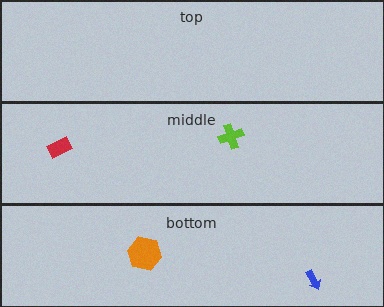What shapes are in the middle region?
The red rectangle, the lime cross.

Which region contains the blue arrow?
The bottom region.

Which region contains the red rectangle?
The middle region.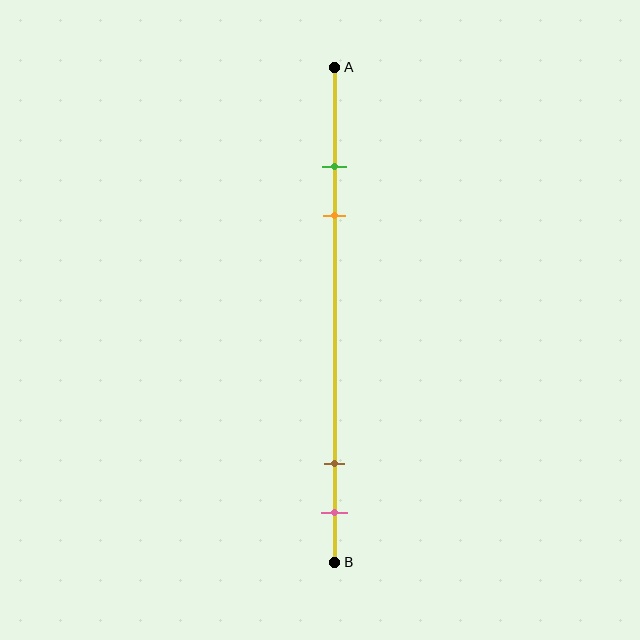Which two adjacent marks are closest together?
The green and orange marks are the closest adjacent pair.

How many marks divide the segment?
There are 4 marks dividing the segment.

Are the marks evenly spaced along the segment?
No, the marks are not evenly spaced.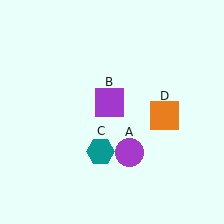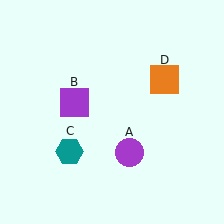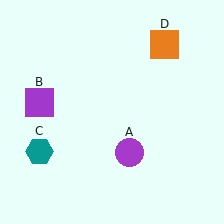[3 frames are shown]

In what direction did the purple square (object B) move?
The purple square (object B) moved left.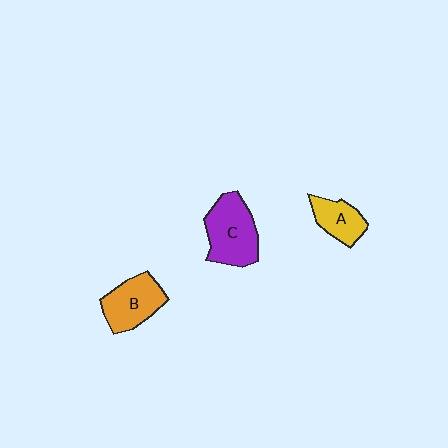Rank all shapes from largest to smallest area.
From largest to smallest: C (purple), B (orange), A (yellow).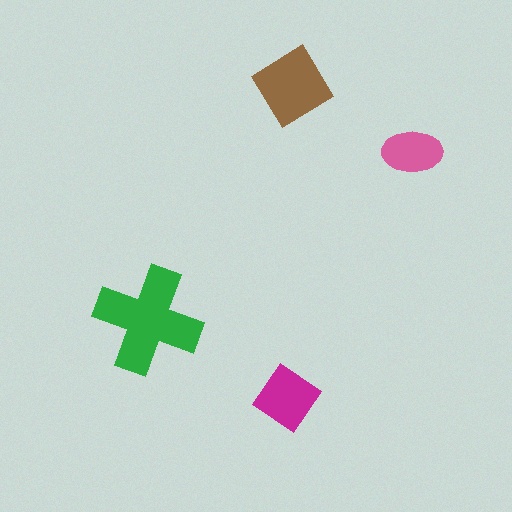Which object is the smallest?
The pink ellipse.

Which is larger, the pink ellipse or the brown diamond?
The brown diamond.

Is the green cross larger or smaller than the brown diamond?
Larger.